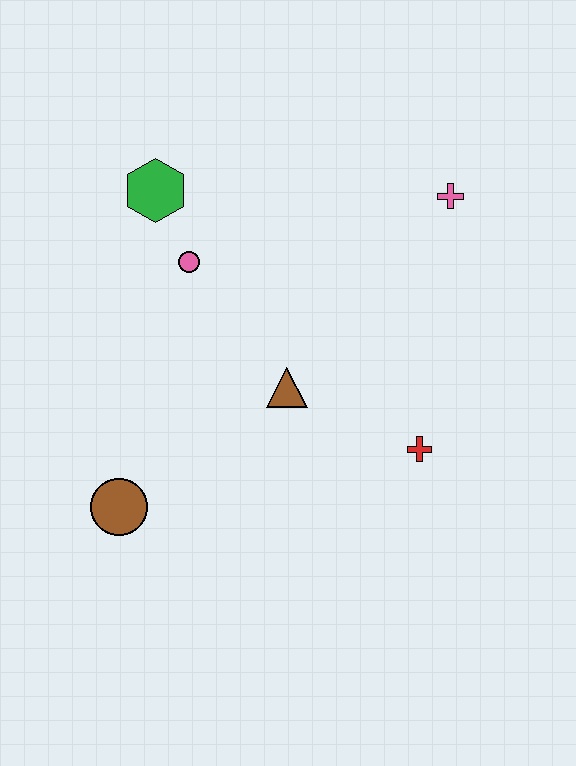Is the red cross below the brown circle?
No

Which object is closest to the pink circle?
The green hexagon is closest to the pink circle.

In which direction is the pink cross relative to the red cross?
The pink cross is above the red cross.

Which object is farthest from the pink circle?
The red cross is farthest from the pink circle.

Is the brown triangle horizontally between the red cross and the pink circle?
Yes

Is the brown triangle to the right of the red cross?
No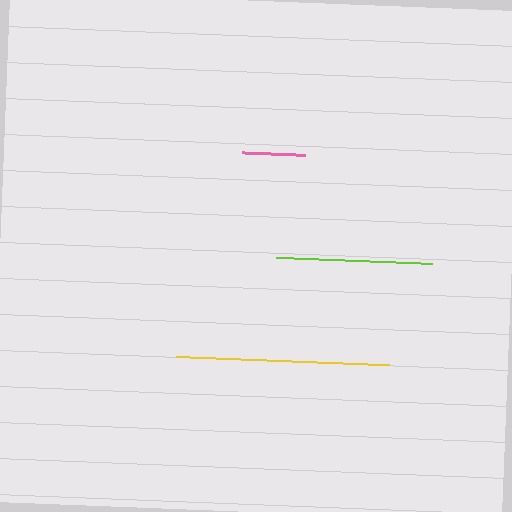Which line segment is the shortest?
The pink line is the shortest at approximately 63 pixels.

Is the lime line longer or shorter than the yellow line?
The yellow line is longer than the lime line.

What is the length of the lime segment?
The lime segment is approximately 156 pixels long.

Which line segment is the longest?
The yellow line is the longest at approximately 214 pixels.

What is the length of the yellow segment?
The yellow segment is approximately 214 pixels long.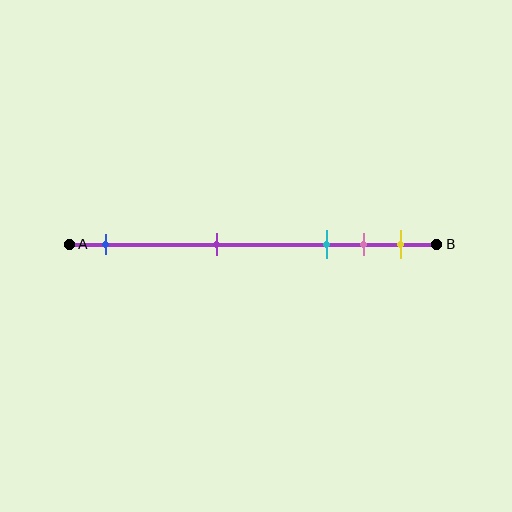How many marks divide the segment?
There are 5 marks dividing the segment.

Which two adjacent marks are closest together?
The pink and yellow marks are the closest adjacent pair.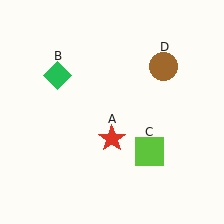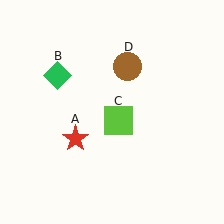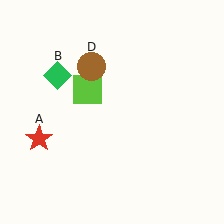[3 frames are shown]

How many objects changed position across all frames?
3 objects changed position: red star (object A), lime square (object C), brown circle (object D).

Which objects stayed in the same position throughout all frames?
Green diamond (object B) remained stationary.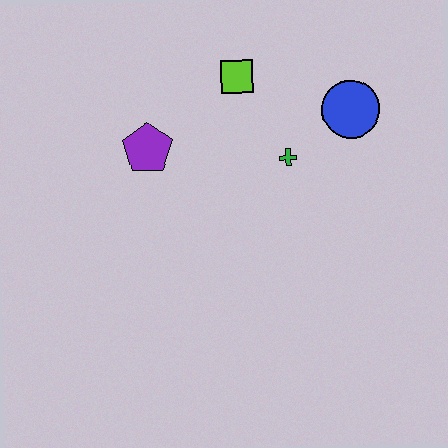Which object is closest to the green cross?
The blue circle is closest to the green cross.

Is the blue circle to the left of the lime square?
No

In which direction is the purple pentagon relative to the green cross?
The purple pentagon is to the left of the green cross.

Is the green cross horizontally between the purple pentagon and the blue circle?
Yes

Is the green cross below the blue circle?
Yes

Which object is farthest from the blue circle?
The purple pentagon is farthest from the blue circle.